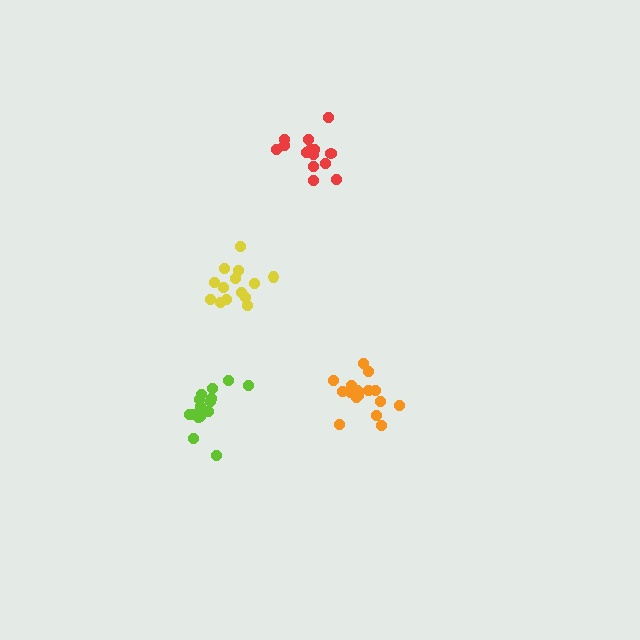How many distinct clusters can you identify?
There are 4 distinct clusters.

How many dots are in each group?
Group 1: 14 dots, Group 2: 16 dots, Group 3: 15 dots, Group 4: 14 dots (59 total).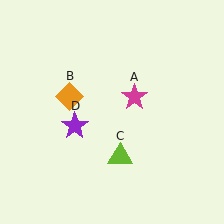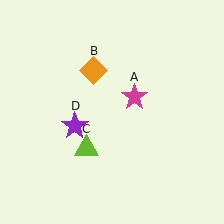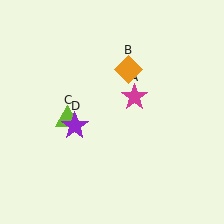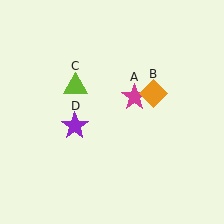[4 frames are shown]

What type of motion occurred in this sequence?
The orange diamond (object B), lime triangle (object C) rotated clockwise around the center of the scene.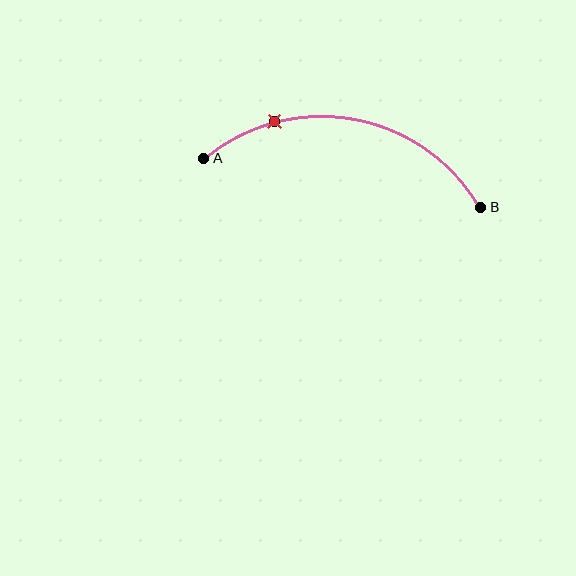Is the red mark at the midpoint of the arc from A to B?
No. The red mark lies on the arc but is closer to endpoint A. The arc midpoint would be at the point on the curve equidistant along the arc from both A and B.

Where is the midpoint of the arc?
The arc midpoint is the point on the curve farthest from the straight line joining A and B. It sits above that line.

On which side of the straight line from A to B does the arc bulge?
The arc bulges above the straight line connecting A and B.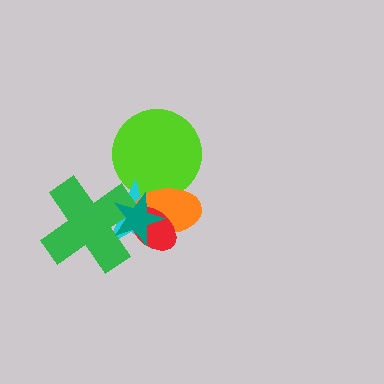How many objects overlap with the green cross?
3 objects overlap with the green cross.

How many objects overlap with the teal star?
4 objects overlap with the teal star.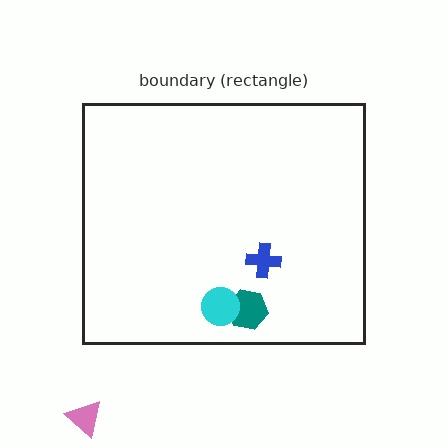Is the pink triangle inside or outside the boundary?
Outside.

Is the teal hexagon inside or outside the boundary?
Inside.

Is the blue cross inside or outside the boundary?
Inside.